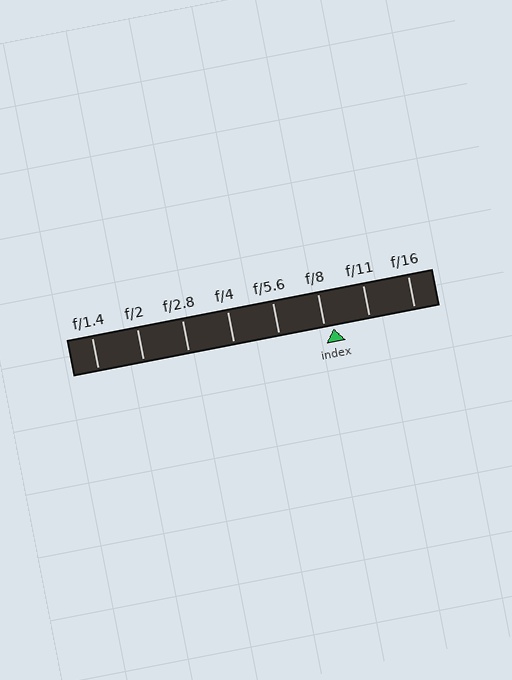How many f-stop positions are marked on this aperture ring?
There are 8 f-stop positions marked.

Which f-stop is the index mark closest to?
The index mark is closest to f/8.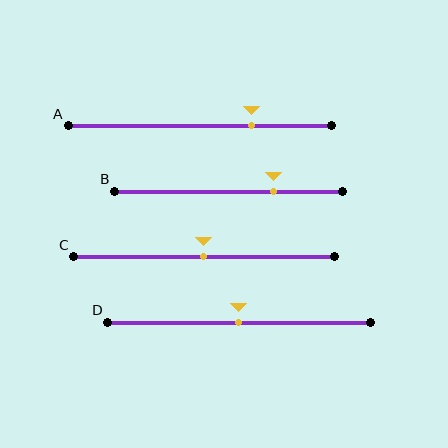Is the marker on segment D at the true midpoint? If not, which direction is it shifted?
Yes, the marker on segment D is at the true midpoint.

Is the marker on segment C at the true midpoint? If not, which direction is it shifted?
Yes, the marker on segment C is at the true midpoint.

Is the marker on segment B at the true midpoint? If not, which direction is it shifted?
No, the marker on segment B is shifted to the right by about 20% of the segment length.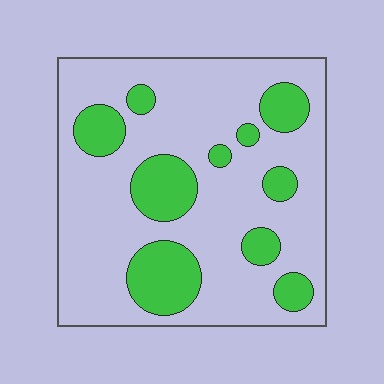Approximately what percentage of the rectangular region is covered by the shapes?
Approximately 25%.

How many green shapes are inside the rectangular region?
10.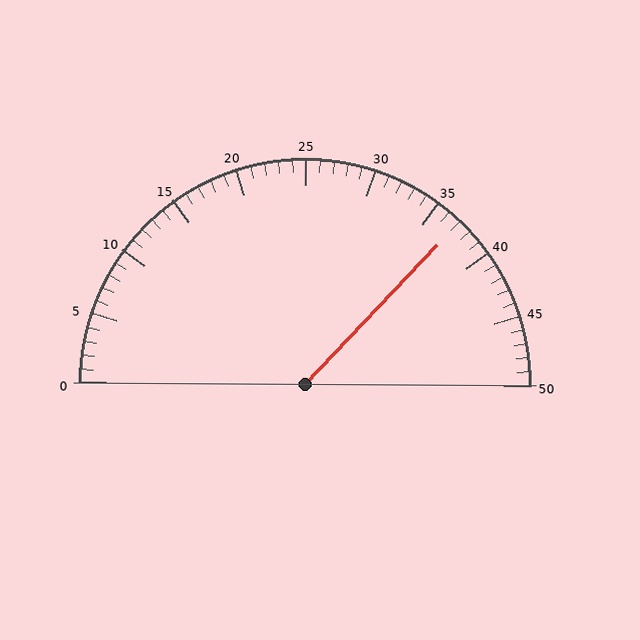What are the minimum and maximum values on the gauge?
The gauge ranges from 0 to 50.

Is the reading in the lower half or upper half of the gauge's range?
The reading is in the upper half of the range (0 to 50).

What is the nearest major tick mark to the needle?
The nearest major tick mark is 35.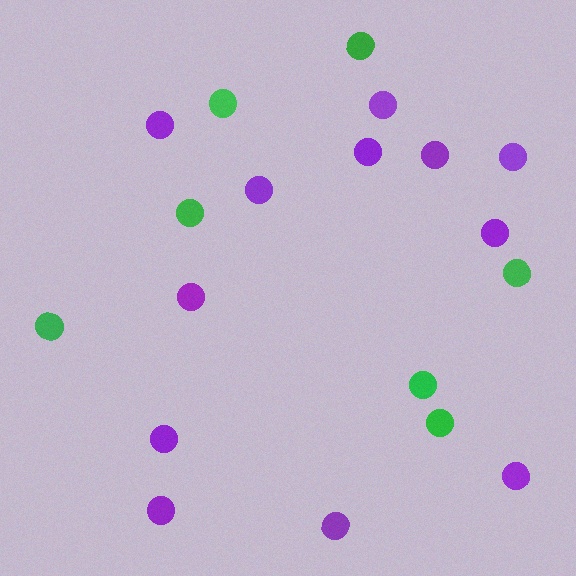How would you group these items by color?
There are 2 groups: one group of purple circles (12) and one group of green circles (7).